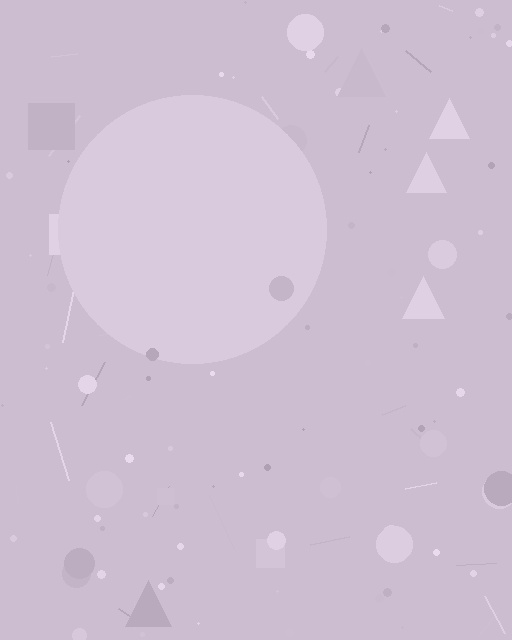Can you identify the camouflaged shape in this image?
The camouflaged shape is a circle.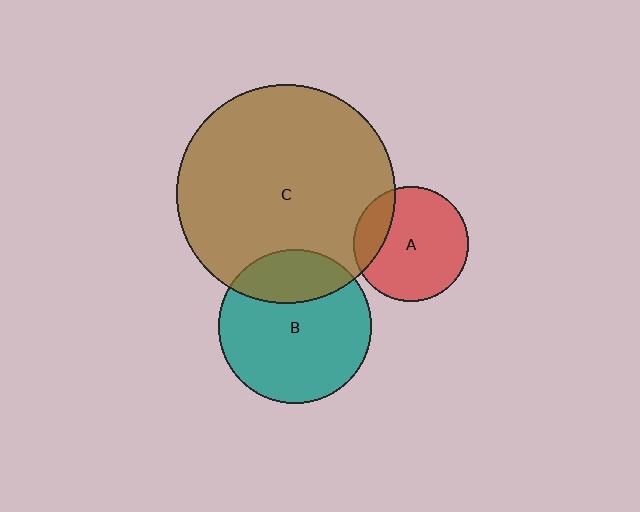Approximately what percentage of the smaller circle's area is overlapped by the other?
Approximately 25%.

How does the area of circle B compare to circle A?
Approximately 1.8 times.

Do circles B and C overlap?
Yes.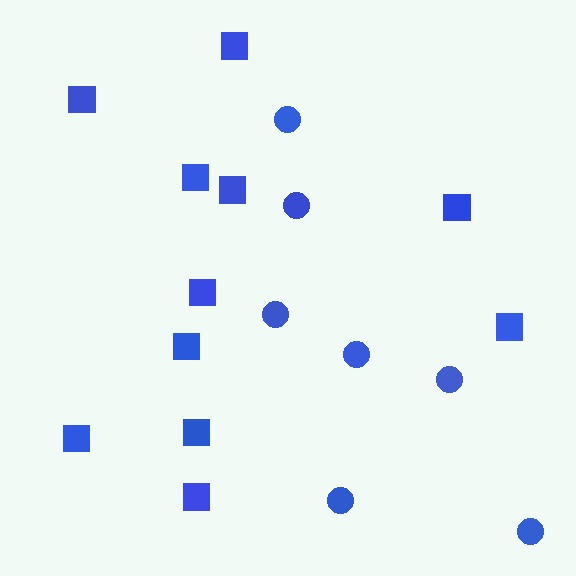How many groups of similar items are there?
There are 2 groups: one group of squares (11) and one group of circles (7).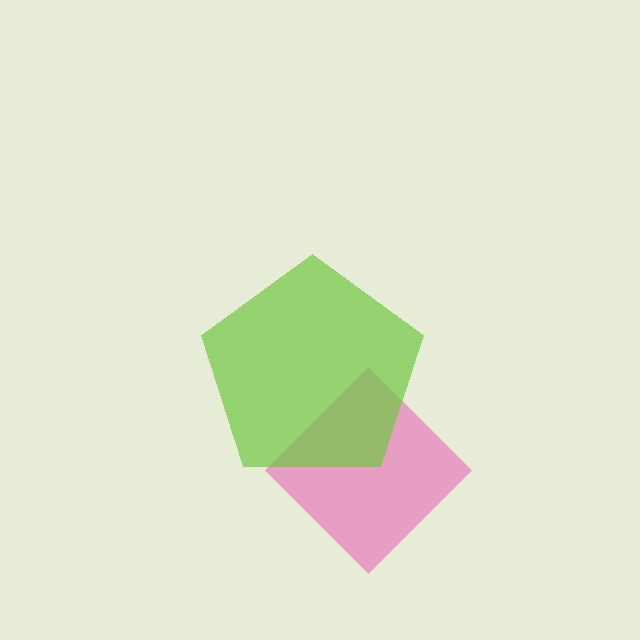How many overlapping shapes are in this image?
There are 2 overlapping shapes in the image.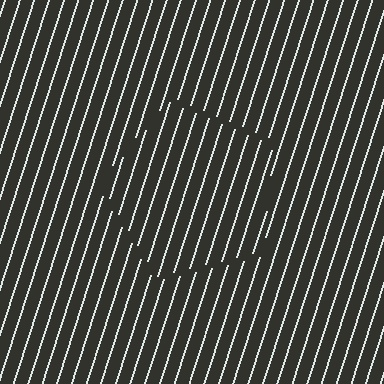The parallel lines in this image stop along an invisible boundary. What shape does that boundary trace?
An illusory pentagon. The interior of the shape contains the same grating, shifted by half a period — the contour is defined by the phase discontinuity where line-ends from the inner and outer gratings abut.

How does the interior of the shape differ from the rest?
The interior of the shape contains the same grating, shifted by half a period — the contour is defined by the phase discontinuity where line-ends from the inner and outer gratings abut.